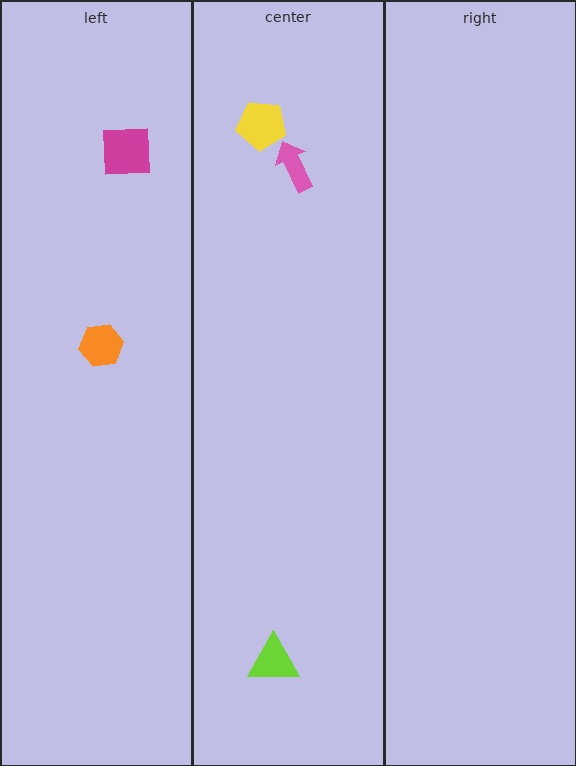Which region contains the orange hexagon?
The left region.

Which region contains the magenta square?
The left region.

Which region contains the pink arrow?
The center region.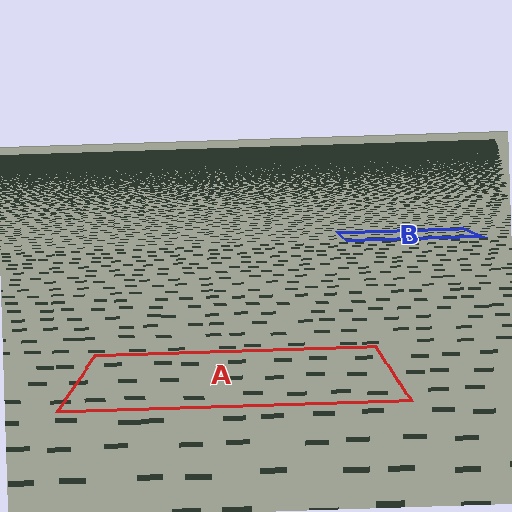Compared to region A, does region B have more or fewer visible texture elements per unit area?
Region B has more texture elements per unit area — they are packed more densely because it is farther away.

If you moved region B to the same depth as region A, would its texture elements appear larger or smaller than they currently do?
They would appear larger. At a closer depth, the same texture elements are projected at a bigger on-screen size.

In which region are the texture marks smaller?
The texture marks are smaller in region B, because it is farther away.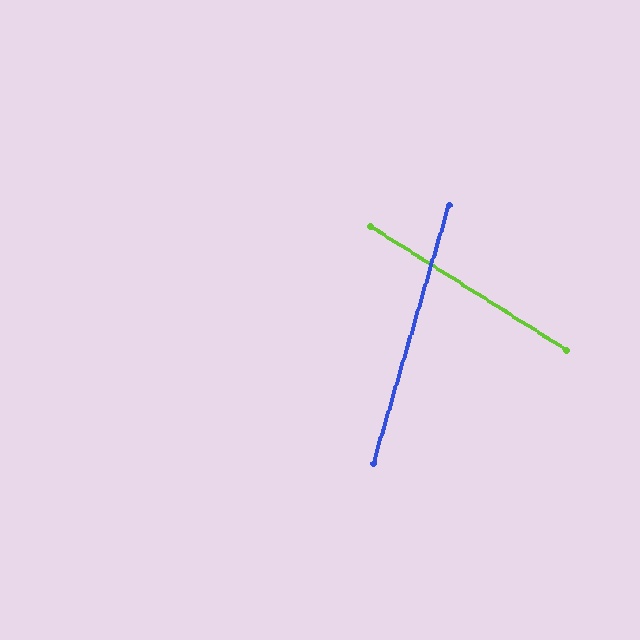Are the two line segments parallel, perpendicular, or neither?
Neither parallel nor perpendicular — they differ by about 74°.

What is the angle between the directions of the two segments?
Approximately 74 degrees.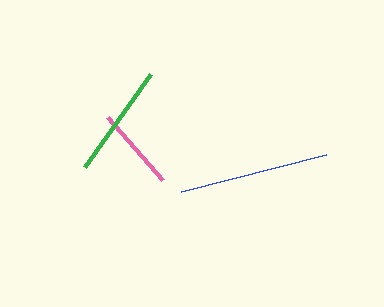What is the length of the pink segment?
The pink segment is approximately 84 pixels long.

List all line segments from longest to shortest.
From longest to shortest: blue, green, pink.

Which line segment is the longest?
The blue line is the longest at approximately 150 pixels.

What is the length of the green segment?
The green segment is approximately 115 pixels long.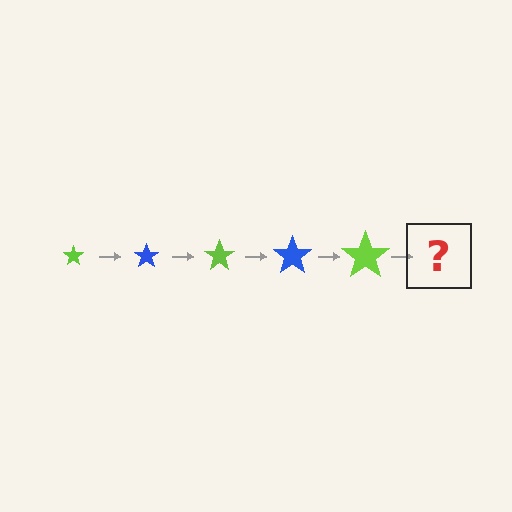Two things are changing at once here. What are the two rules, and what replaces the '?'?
The two rules are that the star grows larger each step and the color cycles through lime and blue. The '?' should be a blue star, larger than the previous one.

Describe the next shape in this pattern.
It should be a blue star, larger than the previous one.